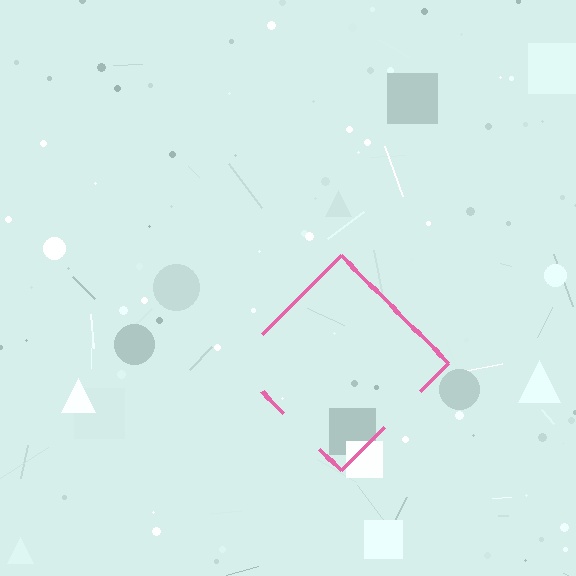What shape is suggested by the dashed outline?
The dashed outline suggests a diamond.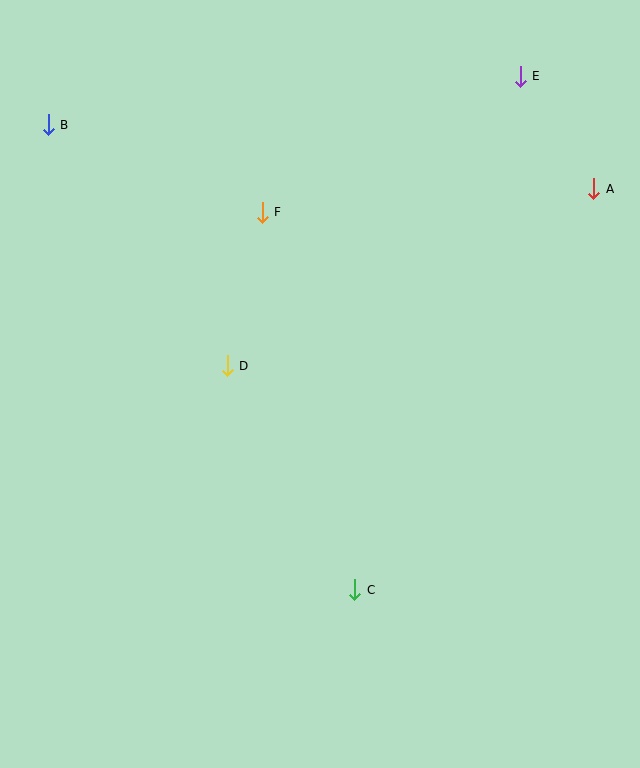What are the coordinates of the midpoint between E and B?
The midpoint between E and B is at (284, 101).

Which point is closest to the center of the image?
Point D at (227, 366) is closest to the center.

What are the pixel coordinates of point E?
Point E is at (520, 76).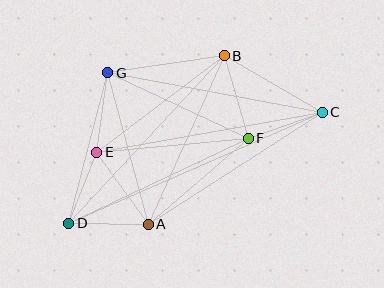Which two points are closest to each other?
Points D and E are closest to each other.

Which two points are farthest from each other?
Points C and D are farthest from each other.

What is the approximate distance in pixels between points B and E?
The distance between B and E is approximately 159 pixels.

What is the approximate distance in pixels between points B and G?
The distance between B and G is approximately 118 pixels.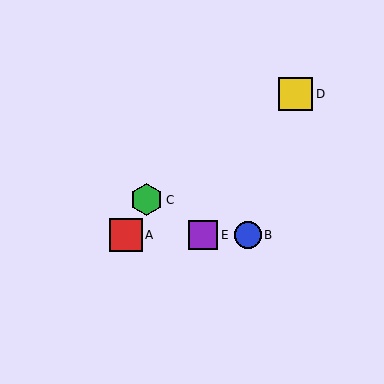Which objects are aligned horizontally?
Objects A, B, E are aligned horizontally.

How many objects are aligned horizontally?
3 objects (A, B, E) are aligned horizontally.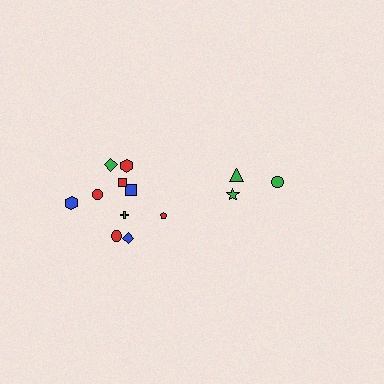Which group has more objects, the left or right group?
The left group.